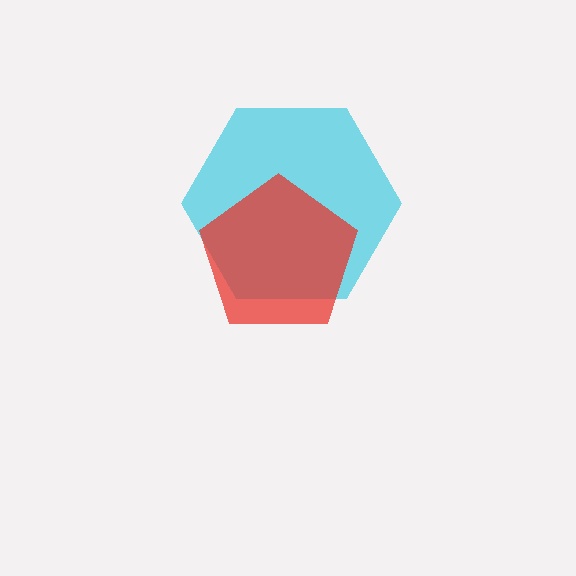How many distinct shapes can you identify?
There are 2 distinct shapes: a cyan hexagon, a red pentagon.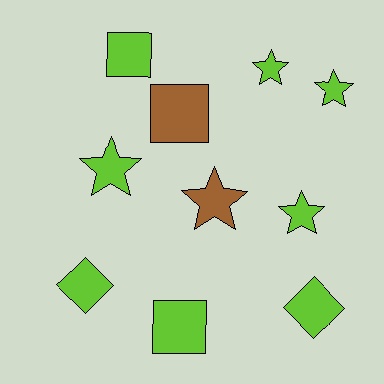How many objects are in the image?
There are 10 objects.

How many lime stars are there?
There are 4 lime stars.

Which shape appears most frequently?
Star, with 5 objects.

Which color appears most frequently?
Lime, with 8 objects.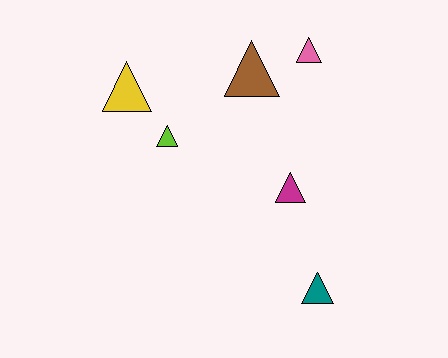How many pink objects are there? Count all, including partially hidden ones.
There is 1 pink object.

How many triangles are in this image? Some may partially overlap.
There are 6 triangles.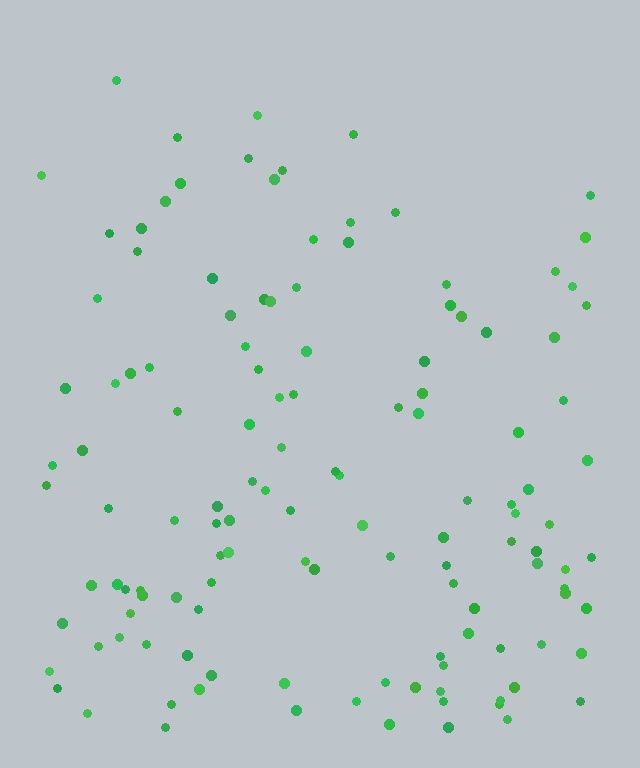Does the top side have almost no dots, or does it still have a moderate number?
Still a moderate number, just noticeably fewer than the bottom.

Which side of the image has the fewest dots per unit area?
The top.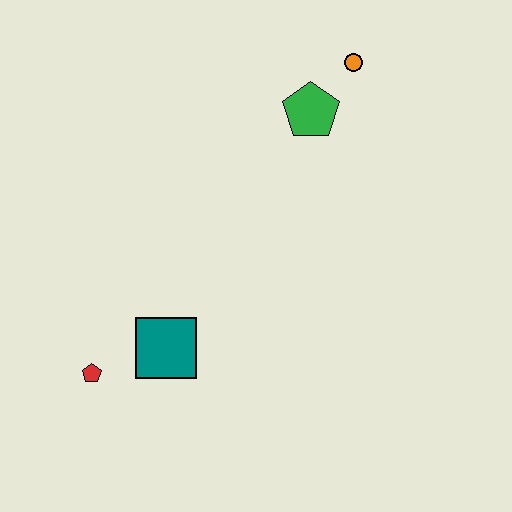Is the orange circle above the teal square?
Yes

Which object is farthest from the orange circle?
The red pentagon is farthest from the orange circle.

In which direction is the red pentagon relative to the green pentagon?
The red pentagon is below the green pentagon.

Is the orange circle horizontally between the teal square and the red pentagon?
No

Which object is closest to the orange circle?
The green pentagon is closest to the orange circle.